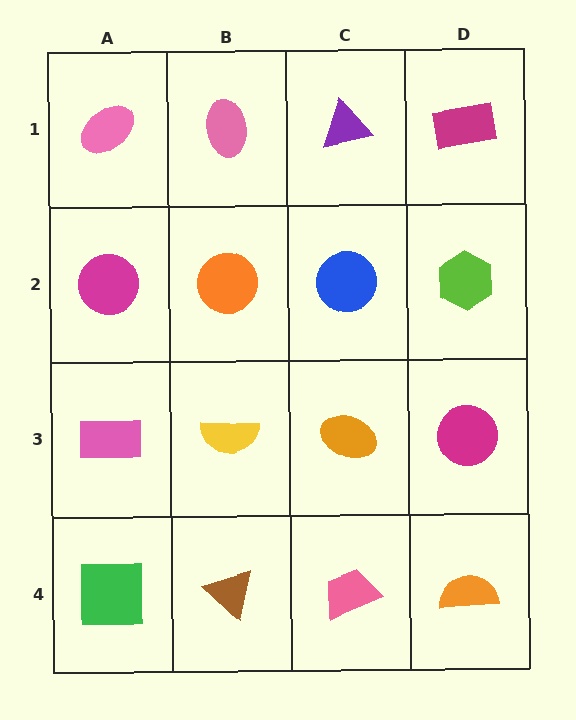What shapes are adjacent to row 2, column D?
A magenta rectangle (row 1, column D), a magenta circle (row 3, column D), a blue circle (row 2, column C).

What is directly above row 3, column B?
An orange circle.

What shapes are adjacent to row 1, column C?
A blue circle (row 2, column C), a pink ellipse (row 1, column B), a magenta rectangle (row 1, column D).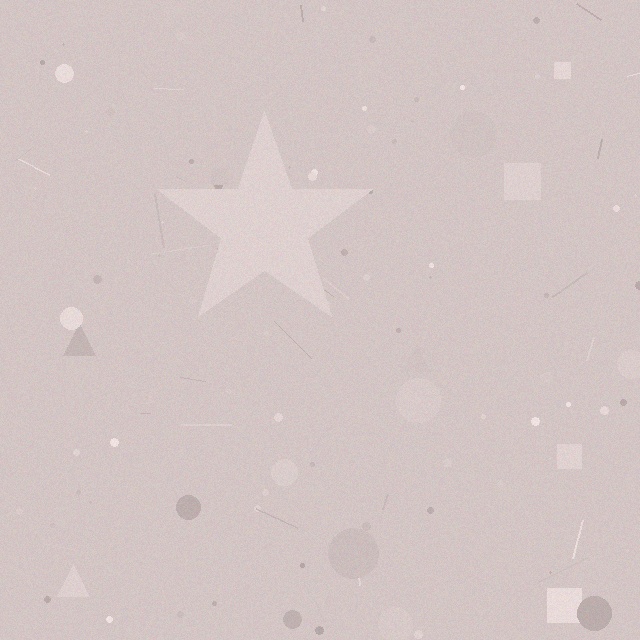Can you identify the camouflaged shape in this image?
The camouflaged shape is a star.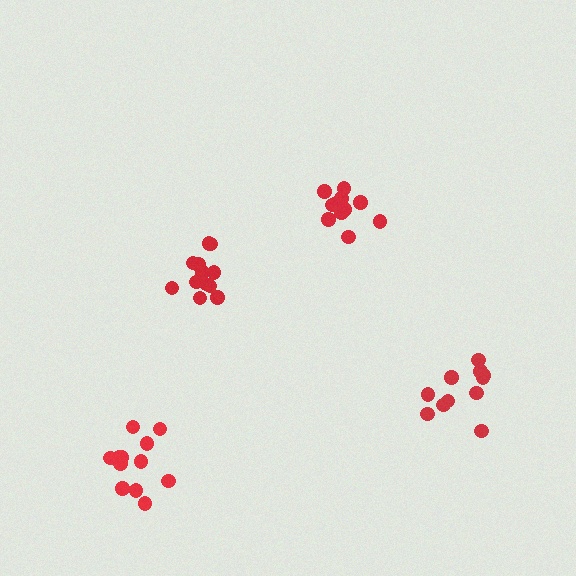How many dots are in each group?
Group 1: 11 dots, Group 2: 13 dots, Group 3: 11 dots, Group 4: 12 dots (47 total).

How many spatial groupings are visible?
There are 4 spatial groupings.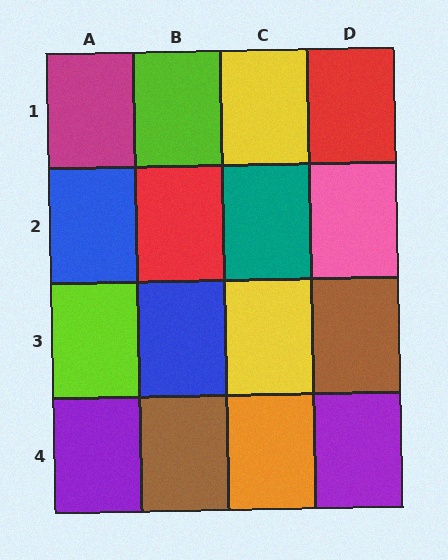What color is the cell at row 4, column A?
Purple.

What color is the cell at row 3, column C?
Yellow.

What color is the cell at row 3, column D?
Brown.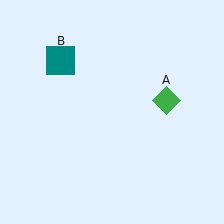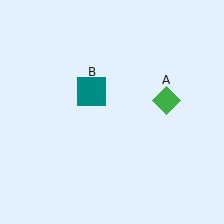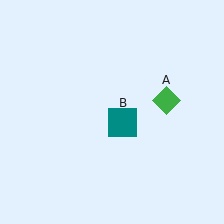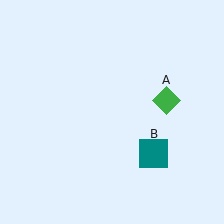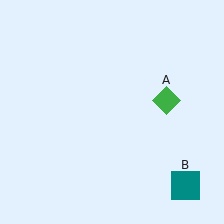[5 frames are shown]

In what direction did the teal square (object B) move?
The teal square (object B) moved down and to the right.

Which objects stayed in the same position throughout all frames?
Green diamond (object A) remained stationary.